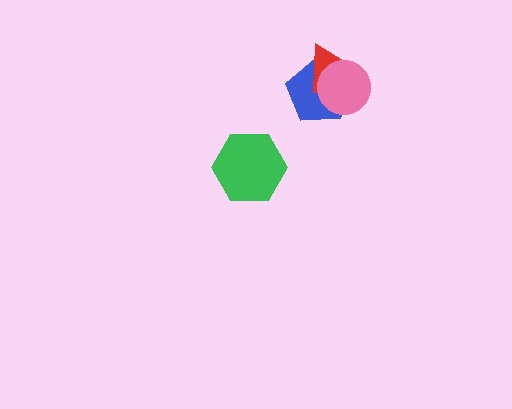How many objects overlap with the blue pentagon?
2 objects overlap with the blue pentagon.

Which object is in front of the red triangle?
The pink circle is in front of the red triangle.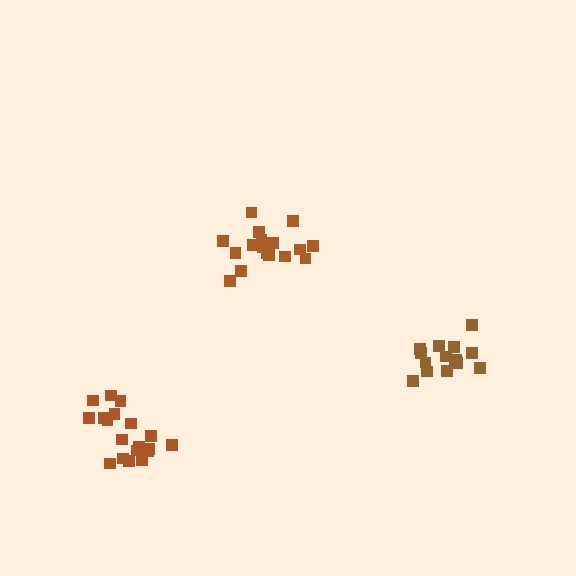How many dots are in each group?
Group 1: 19 dots, Group 2: 19 dots, Group 3: 15 dots (53 total).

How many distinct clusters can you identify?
There are 3 distinct clusters.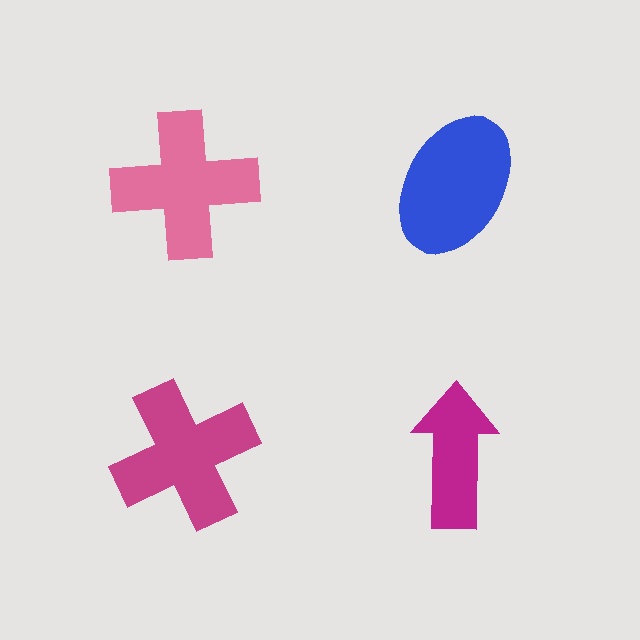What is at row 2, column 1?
A magenta cross.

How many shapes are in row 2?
2 shapes.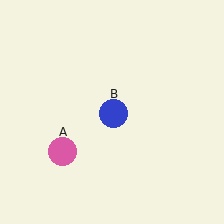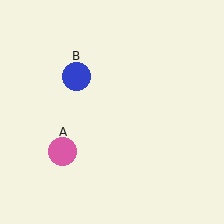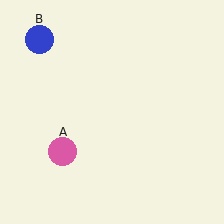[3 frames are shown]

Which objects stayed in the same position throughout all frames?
Pink circle (object A) remained stationary.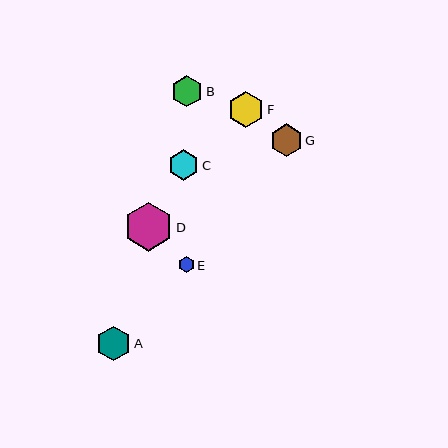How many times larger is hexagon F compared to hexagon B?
Hexagon F is approximately 1.1 times the size of hexagon B.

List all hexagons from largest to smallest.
From largest to smallest: D, F, A, G, B, C, E.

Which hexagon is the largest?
Hexagon D is the largest with a size of approximately 49 pixels.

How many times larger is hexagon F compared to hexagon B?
Hexagon F is approximately 1.1 times the size of hexagon B.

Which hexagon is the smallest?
Hexagon E is the smallest with a size of approximately 16 pixels.